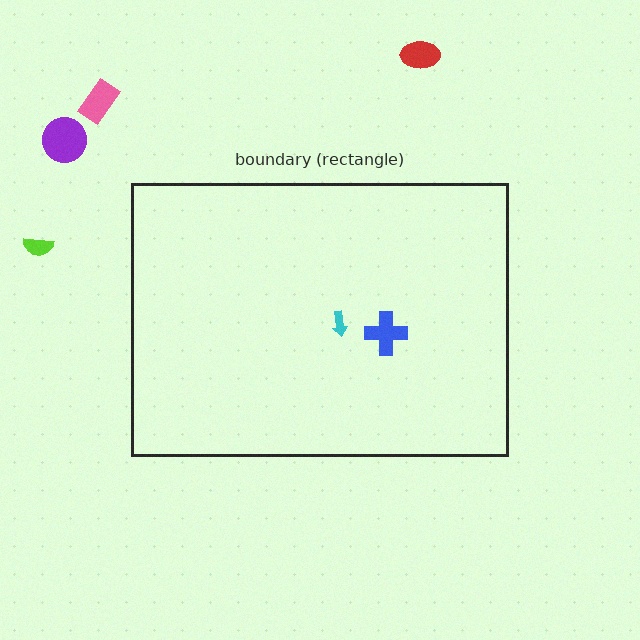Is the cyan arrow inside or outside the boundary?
Inside.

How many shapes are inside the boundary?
2 inside, 4 outside.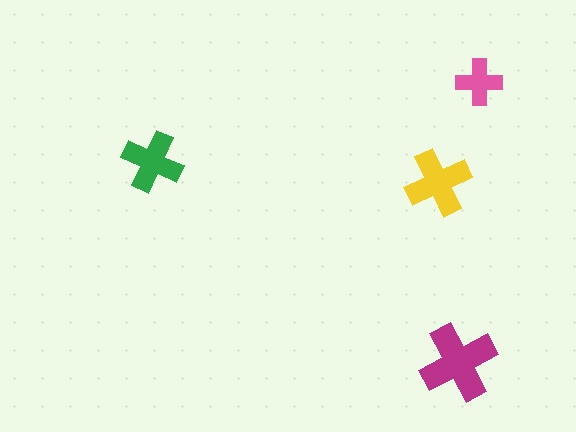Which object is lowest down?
The magenta cross is bottommost.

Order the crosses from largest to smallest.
the magenta one, the yellow one, the green one, the pink one.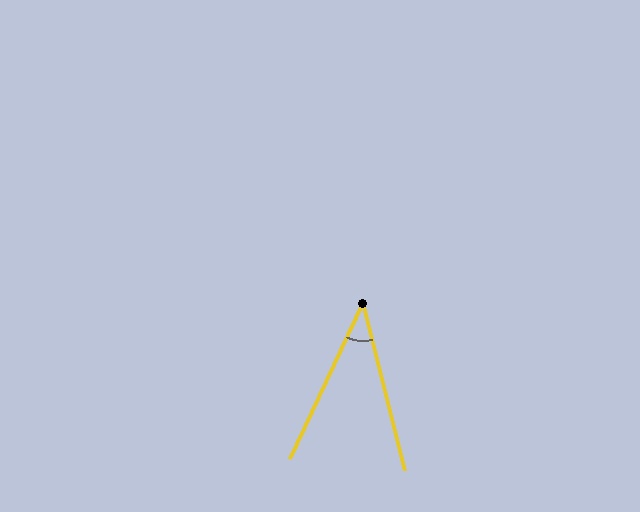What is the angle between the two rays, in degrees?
Approximately 40 degrees.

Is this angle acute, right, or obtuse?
It is acute.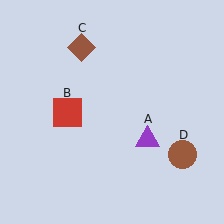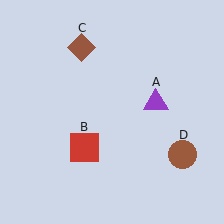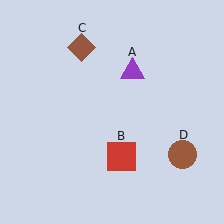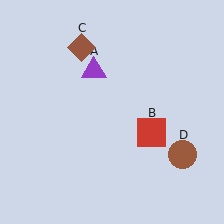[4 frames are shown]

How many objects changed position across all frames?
2 objects changed position: purple triangle (object A), red square (object B).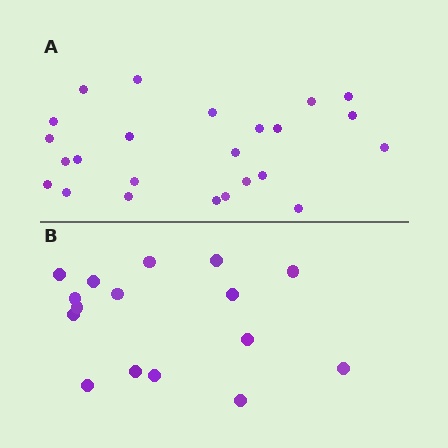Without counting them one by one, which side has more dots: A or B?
Region A (the top region) has more dots.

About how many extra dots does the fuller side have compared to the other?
Region A has roughly 8 or so more dots than region B.